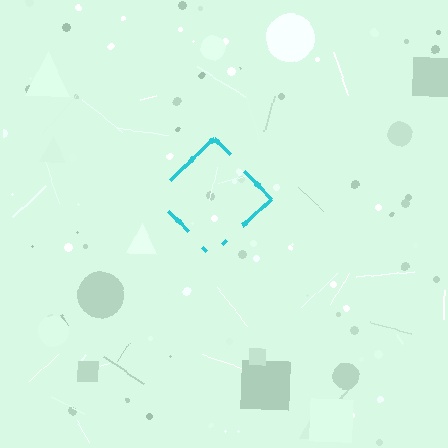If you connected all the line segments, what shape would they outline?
They would outline a diamond.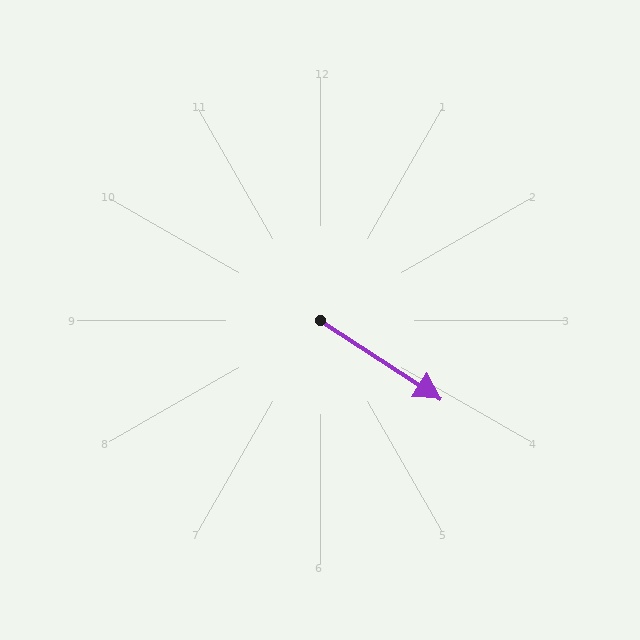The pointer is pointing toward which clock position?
Roughly 4 o'clock.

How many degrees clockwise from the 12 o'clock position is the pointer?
Approximately 123 degrees.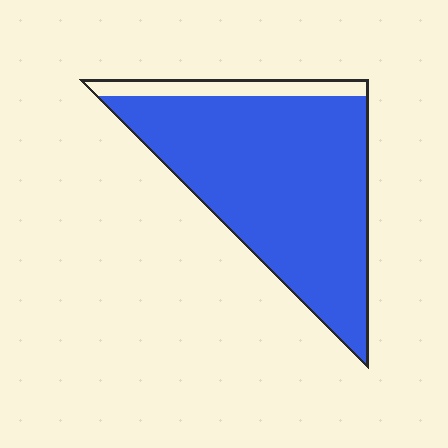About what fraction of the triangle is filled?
About seven eighths (7/8).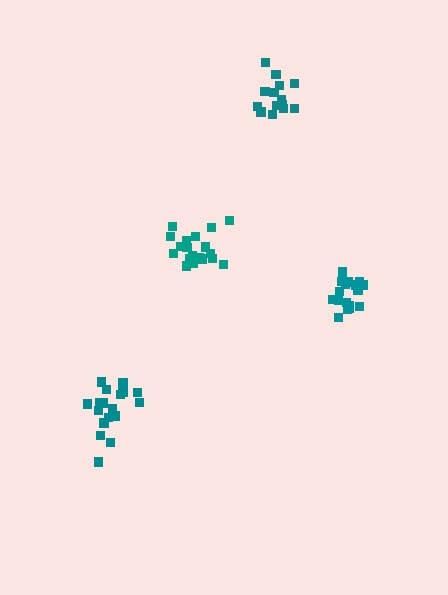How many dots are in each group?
Group 1: 18 dots, Group 2: 19 dots, Group 3: 19 dots, Group 4: 14 dots (70 total).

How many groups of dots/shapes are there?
There are 4 groups.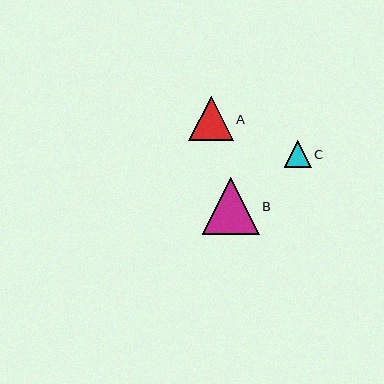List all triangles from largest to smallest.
From largest to smallest: B, A, C.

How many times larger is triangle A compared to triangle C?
Triangle A is approximately 1.7 times the size of triangle C.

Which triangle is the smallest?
Triangle C is the smallest with a size of approximately 26 pixels.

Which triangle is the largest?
Triangle B is the largest with a size of approximately 57 pixels.